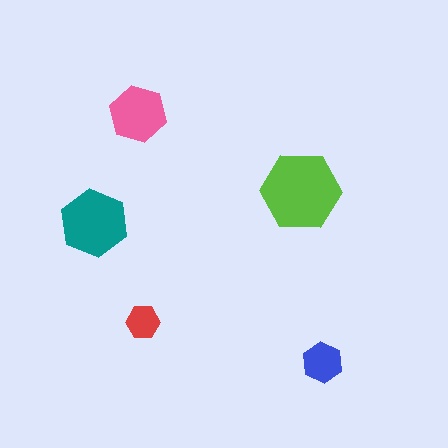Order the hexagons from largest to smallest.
the lime one, the teal one, the pink one, the blue one, the red one.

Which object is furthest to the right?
The blue hexagon is rightmost.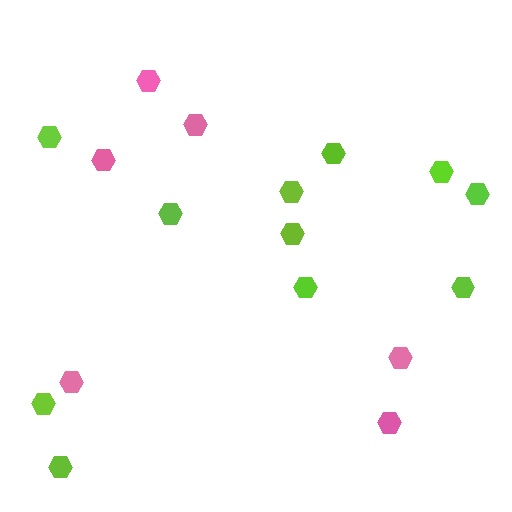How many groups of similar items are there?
There are 2 groups: one group of pink hexagons (6) and one group of lime hexagons (11).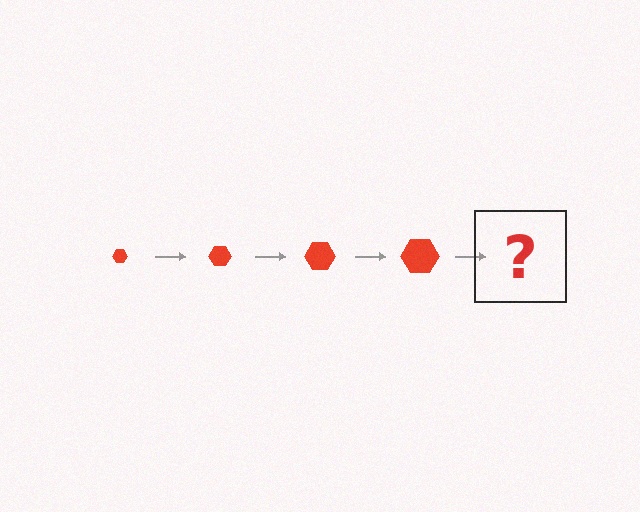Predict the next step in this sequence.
The next step is a red hexagon, larger than the previous one.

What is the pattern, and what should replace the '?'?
The pattern is that the hexagon gets progressively larger each step. The '?' should be a red hexagon, larger than the previous one.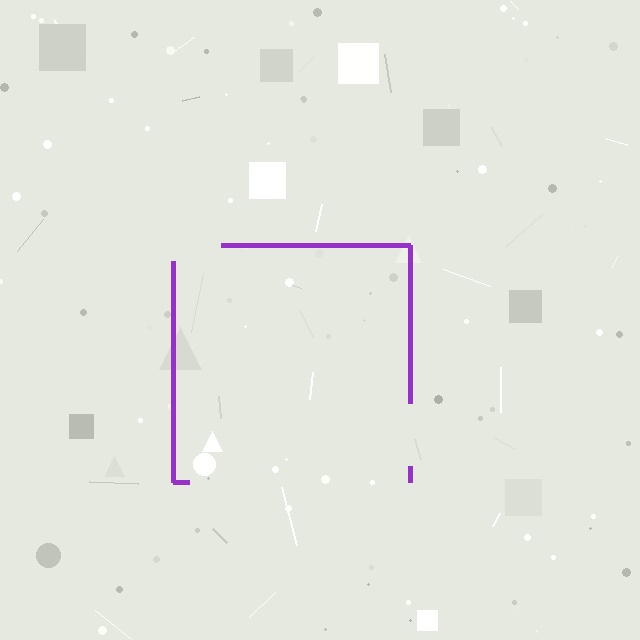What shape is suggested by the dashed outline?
The dashed outline suggests a square.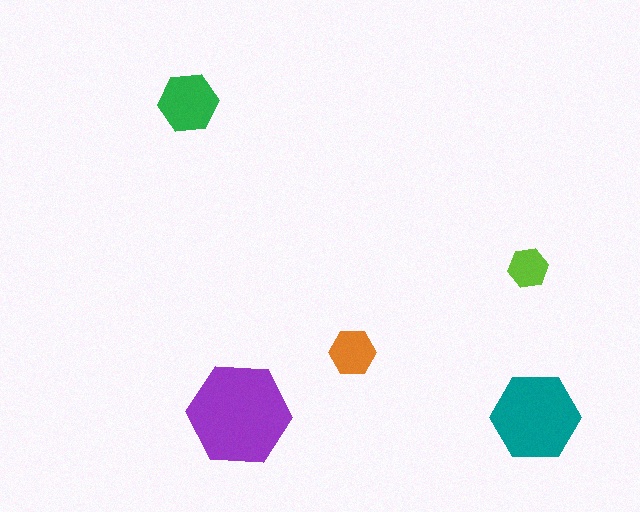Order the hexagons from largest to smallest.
the purple one, the teal one, the green one, the orange one, the lime one.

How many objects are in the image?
There are 5 objects in the image.